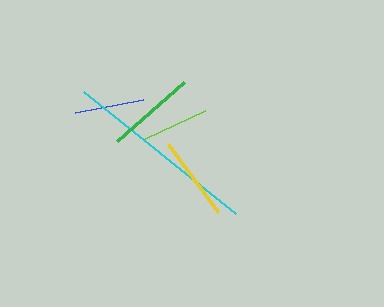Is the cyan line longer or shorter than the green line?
The cyan line is longer than the green line.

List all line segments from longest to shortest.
From longest to shortest: cyan, green, yellow, blue, lime.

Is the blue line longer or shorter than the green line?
The green line is longer than the blue line.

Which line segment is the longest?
The cyan line is the longest at approximately 195 pixels.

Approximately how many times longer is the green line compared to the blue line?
The green line is approximately 1.3 times the length of the blue line.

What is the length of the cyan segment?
The cyan segment is approximately 195 pixels long.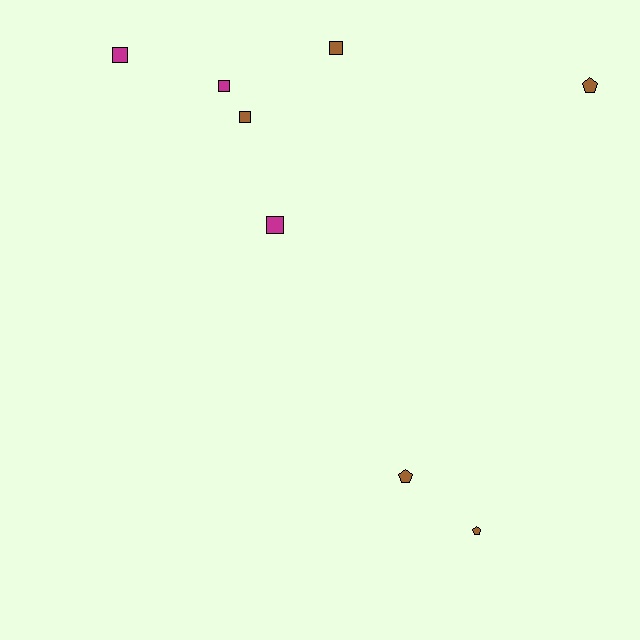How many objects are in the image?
There are 8 objects.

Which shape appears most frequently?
Square, with 5 objects.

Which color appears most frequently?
Brown, with 5 objects.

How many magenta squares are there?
There are 3 magenta squares.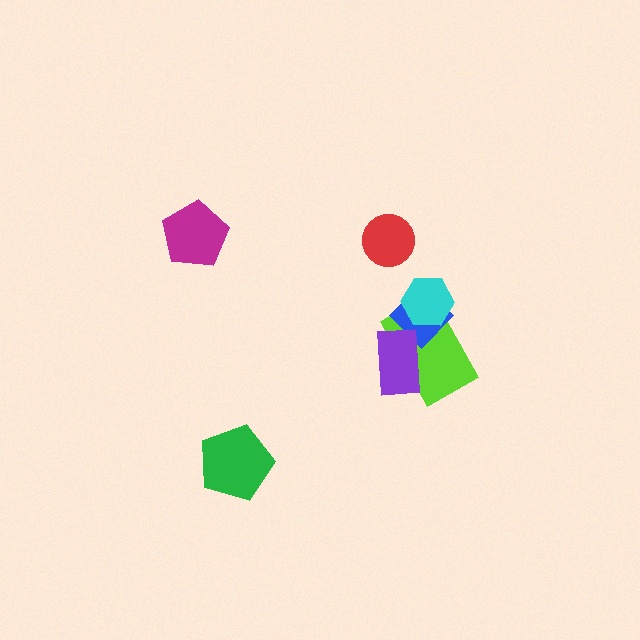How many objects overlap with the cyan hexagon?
2 objects overlap with the cyan hexagon.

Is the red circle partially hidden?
No, no other shape covers it.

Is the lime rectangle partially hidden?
Yes, it is partially covered by another shape.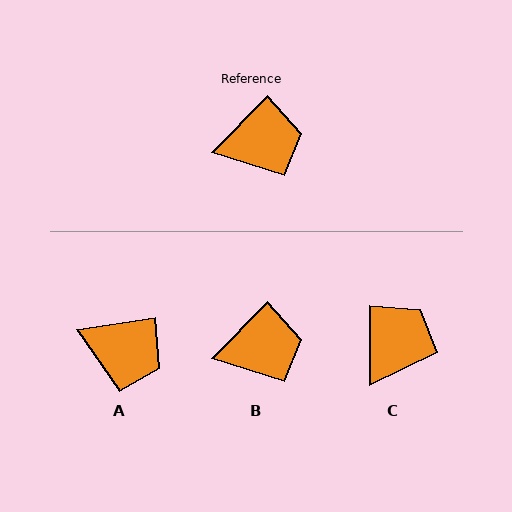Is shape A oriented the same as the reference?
No, it is off by about 38 degrees.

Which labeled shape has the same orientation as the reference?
B.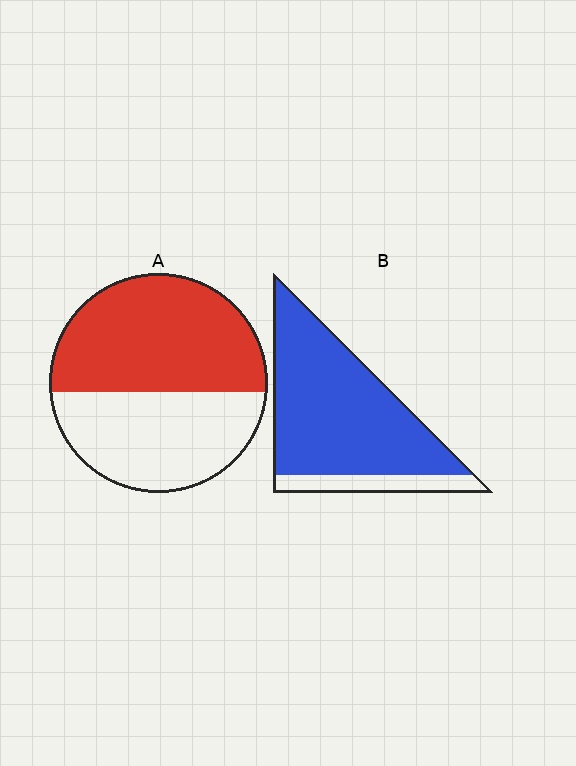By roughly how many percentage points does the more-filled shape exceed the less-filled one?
By roughly 30 percentage points (B over A).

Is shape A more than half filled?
Yes.